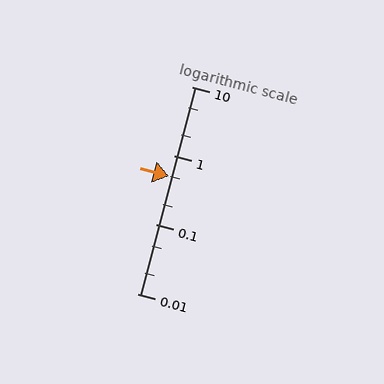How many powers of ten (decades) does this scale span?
The scale spans 3 decades, from 0.01 to 10.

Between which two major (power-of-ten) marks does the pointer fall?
The pointer is between 0.1 and 1.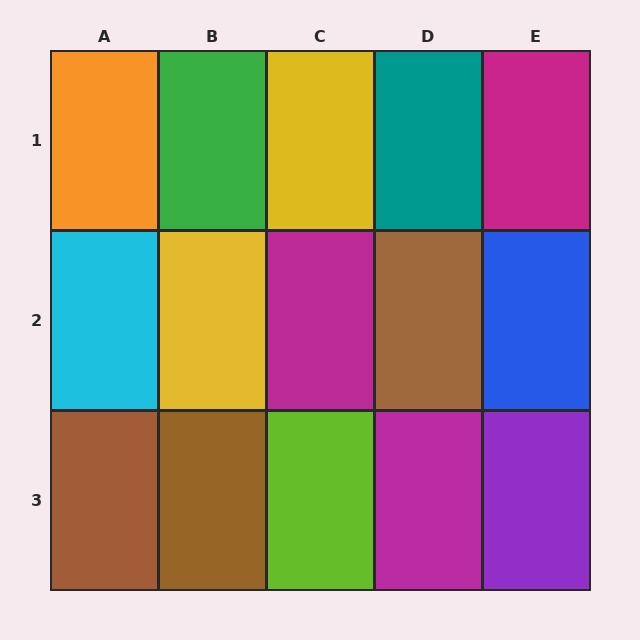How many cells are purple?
1 cell is purple.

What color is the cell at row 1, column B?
Green.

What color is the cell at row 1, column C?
Yellow.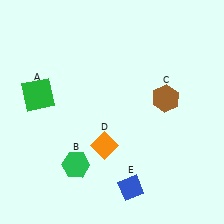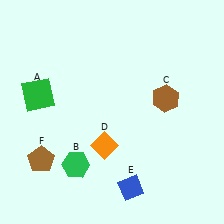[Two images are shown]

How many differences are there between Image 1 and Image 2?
There is 1 difference between the two images.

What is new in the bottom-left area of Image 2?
A brown pentagon (F) was added in the bottom-left area of Image 2.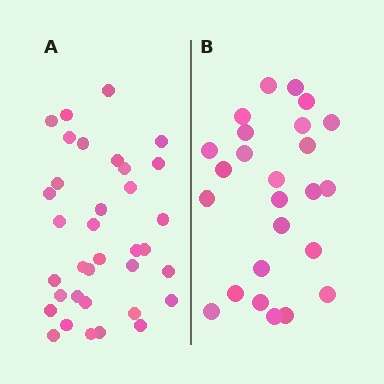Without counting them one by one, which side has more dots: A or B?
Region A (the left region) has more dots.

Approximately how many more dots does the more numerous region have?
Region A has roughly 10 or so more dots than region B.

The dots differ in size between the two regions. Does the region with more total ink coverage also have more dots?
No. Region B has more total ink coverage because its dots are larger, but region A actually contains more individual dots. Total area can be misleading — the number of items is what matters here.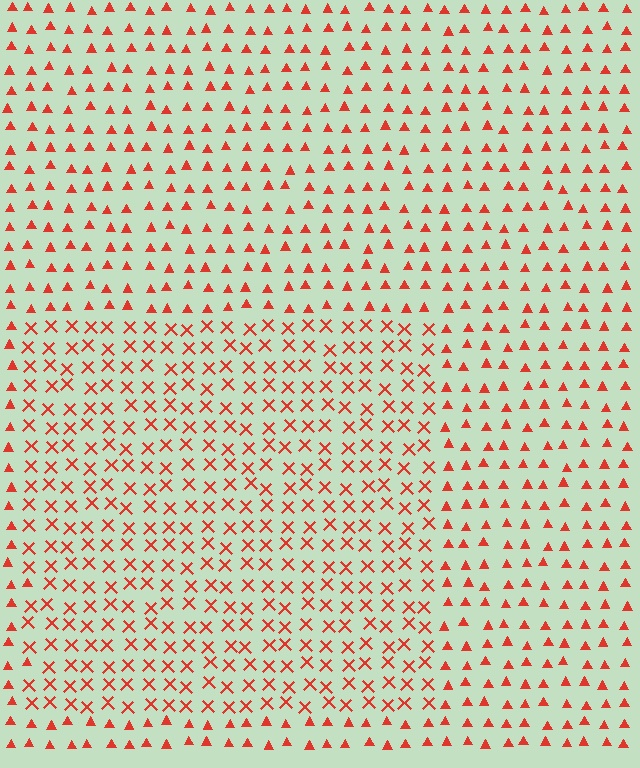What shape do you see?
I see a rectangle.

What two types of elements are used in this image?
The image uses X marks inside the rectangle region and triangles outside it.